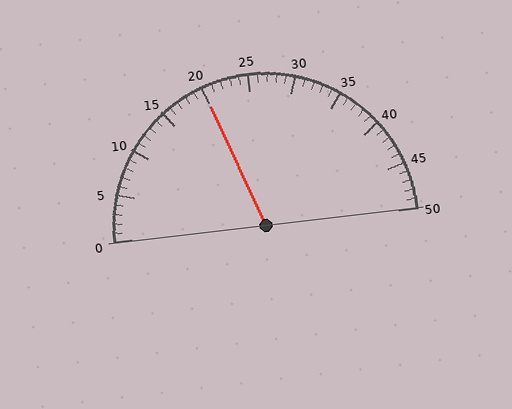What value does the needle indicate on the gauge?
The needle indicates approximately 20.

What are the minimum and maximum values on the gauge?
The gauge ranges from 0 to 50.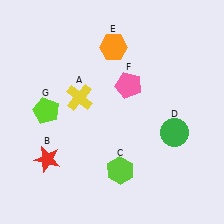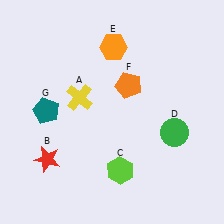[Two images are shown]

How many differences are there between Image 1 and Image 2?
There are 2 differences between the two images.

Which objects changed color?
F changed from pink to orange. G changed from lime to teal.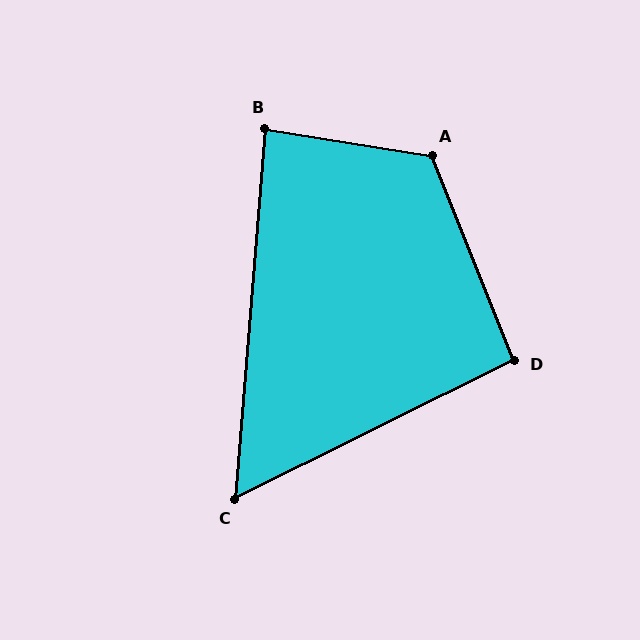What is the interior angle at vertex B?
Approximately 86 degrees (approximately right).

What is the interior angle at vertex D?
Approximately 94 degrees (approximately right).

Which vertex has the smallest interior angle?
C, at approximately 59 degrees.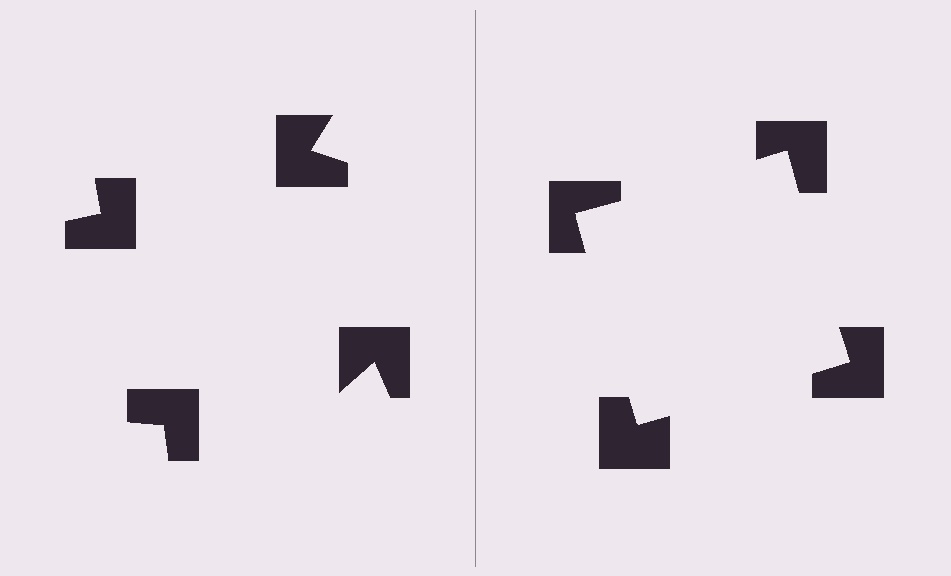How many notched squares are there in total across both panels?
8 — 4 on each side.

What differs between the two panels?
The notched squares are positioned identically on both sides; only the wedge orientations differ. On the right they align to a square; on the left they are misaligned.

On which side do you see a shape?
An illusory square appears on the right side. On the left side the wedge cuts are rotated, so no coherent shape forms.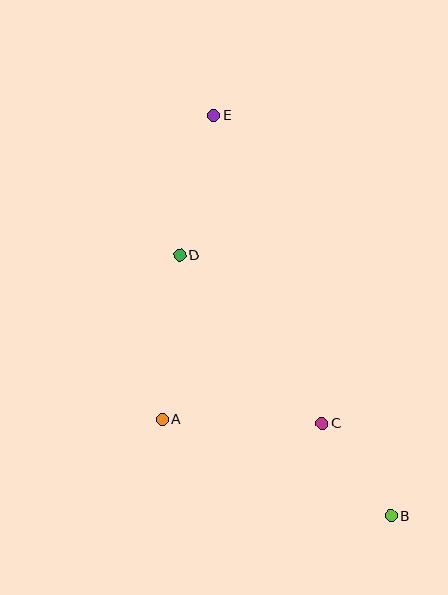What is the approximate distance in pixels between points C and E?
The distance between C and E is approximately 327 pixels.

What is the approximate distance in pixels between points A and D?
The distance between A and D is approximately 165 pixels.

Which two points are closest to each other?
Points B and C are closest to each other.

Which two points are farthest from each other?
Points B and E are farthest from each other.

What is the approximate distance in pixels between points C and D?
The distance between C and D is approximately 220 pixels.